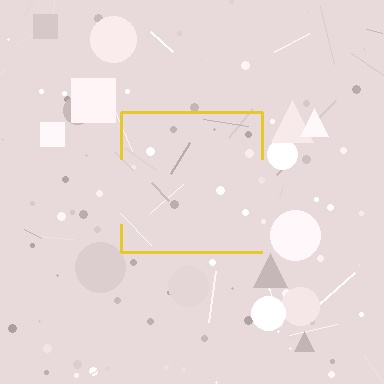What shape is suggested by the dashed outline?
The dashed outline suggests a square.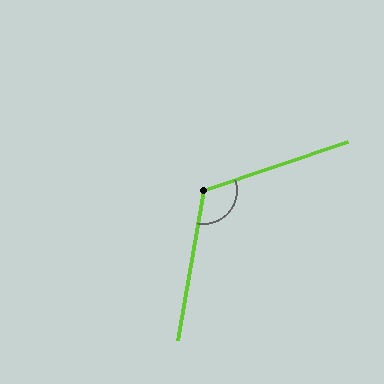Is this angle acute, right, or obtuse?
It is obtuse.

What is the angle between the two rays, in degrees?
Approximately 119 degrees.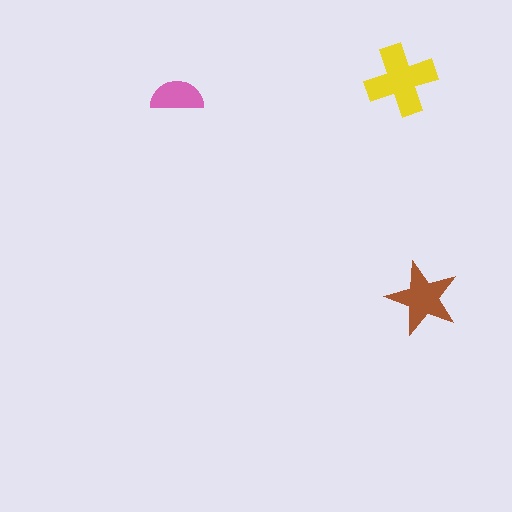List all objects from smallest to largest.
The pink semicircle, the brown star, the yellow cross.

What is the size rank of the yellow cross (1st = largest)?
1st.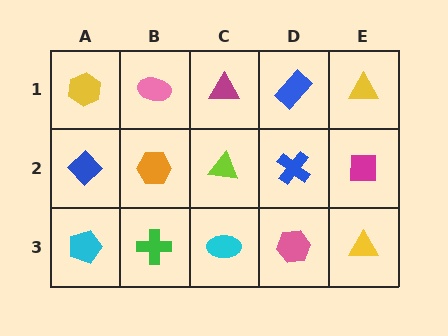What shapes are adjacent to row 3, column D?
A blue cross (row 2, column D), a cyan ellipse (row 3, column C), a yellow triangle (row 3, column E).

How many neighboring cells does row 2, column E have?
3.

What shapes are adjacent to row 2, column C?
A magenta triangle (row 1, column C), a cyan ellipse (row 3, column C), an orange hexagon (row 2, column B), a blue cross (row 2, column D).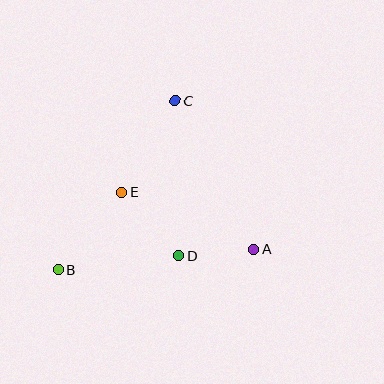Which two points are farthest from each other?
Points B and C are farthest from each other.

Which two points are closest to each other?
Points A and D are closest to each other.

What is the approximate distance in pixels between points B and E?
The distance between B and E is approximately 100 pixels.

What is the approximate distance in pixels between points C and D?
The distance between C and D is approximately 155 pixels.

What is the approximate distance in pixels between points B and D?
The distance between B and D is approximately 122 pixels.